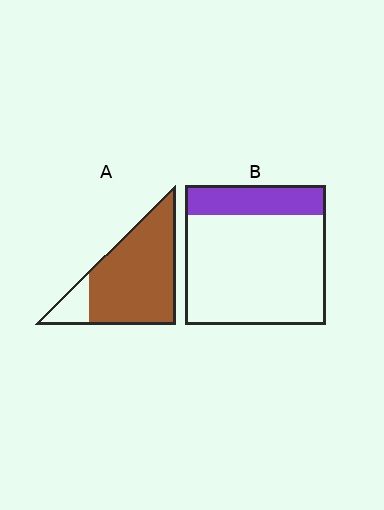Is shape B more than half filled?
No.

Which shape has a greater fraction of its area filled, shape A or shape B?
Shape A.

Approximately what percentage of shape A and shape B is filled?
A is approximately 85% and B is approximately 20%.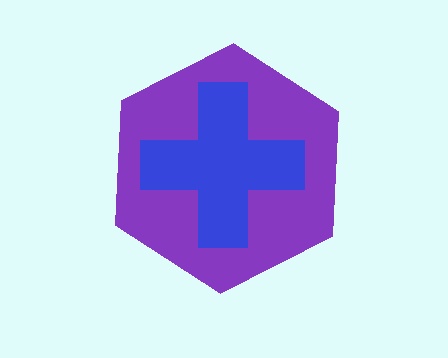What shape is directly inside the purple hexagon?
The blue cross.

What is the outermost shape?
The purple hexagon.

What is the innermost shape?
The blue cross.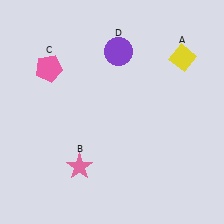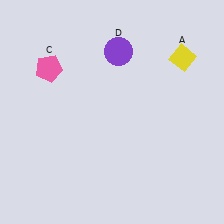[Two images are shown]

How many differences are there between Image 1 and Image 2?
There is 1 difference between the two images.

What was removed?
The pink star (B) was removed in Image 2.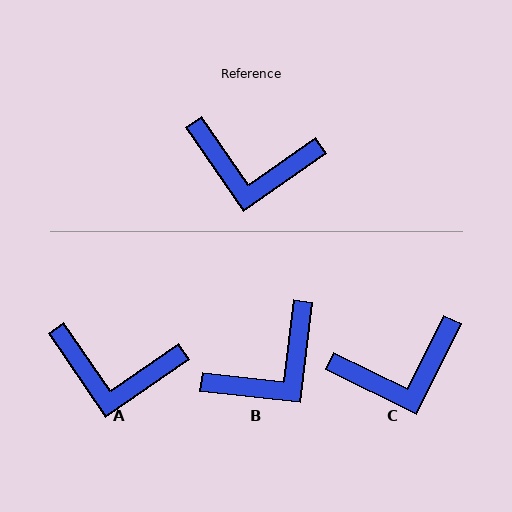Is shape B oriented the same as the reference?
No, it is off by about 49 degrees.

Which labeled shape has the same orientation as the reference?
A.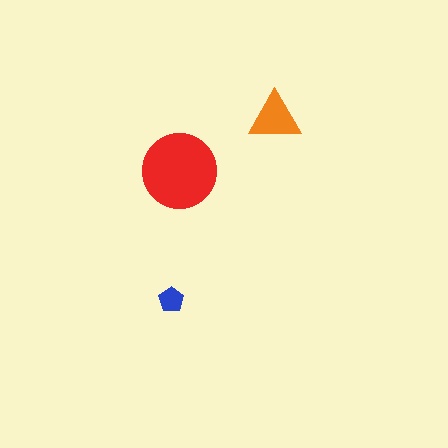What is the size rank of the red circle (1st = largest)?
1st.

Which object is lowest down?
The blue pentagon is bottommost.